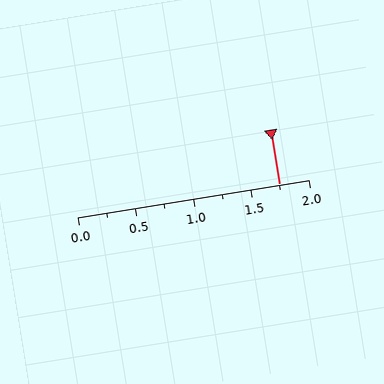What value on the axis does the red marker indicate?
The marker indicates approximately 1.75.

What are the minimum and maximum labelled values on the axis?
The axis runs from 0.0 to 2.0.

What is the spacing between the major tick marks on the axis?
The major ticks are spaced 0.5 apart.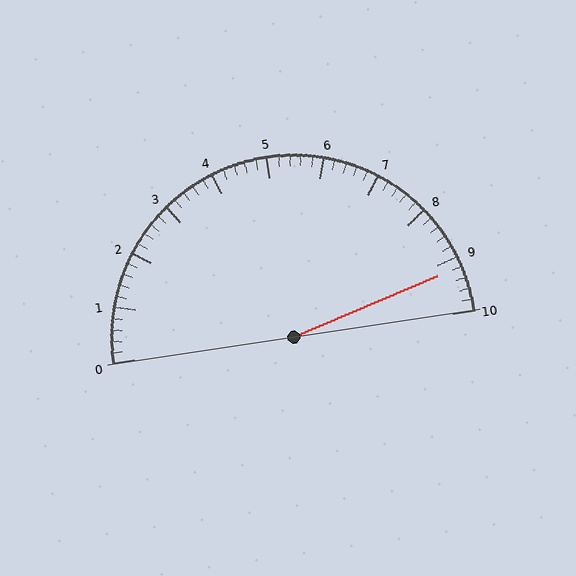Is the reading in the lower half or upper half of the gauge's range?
The reading is in the upper half of the range (0 to 10).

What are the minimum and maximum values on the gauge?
The gauge ranges from 0 to 10.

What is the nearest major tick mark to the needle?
The nearest major tick mark is 9.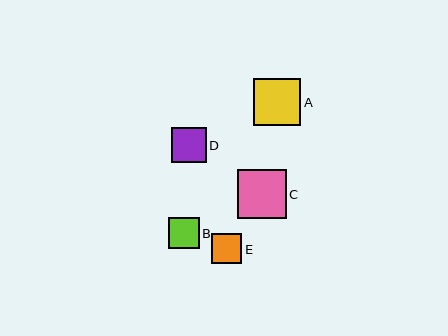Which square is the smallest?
Square E is the smallest with a size of approximately 30 pixels.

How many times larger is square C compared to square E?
Square C is approximately 1.6 times the size of square E.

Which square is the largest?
Square C is the largest with a size of approximately 48 pixels.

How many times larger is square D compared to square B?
Square D is approximately 1.1 times the size of square B.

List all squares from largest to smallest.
From largest to smallest: C, A, D, B, E.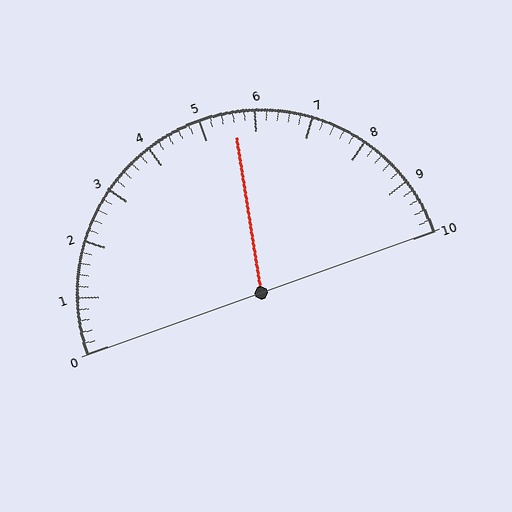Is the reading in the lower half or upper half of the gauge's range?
The reading is in the upper half of the range (0 to 10).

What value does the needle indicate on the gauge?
The needle indicates approximately 5.6.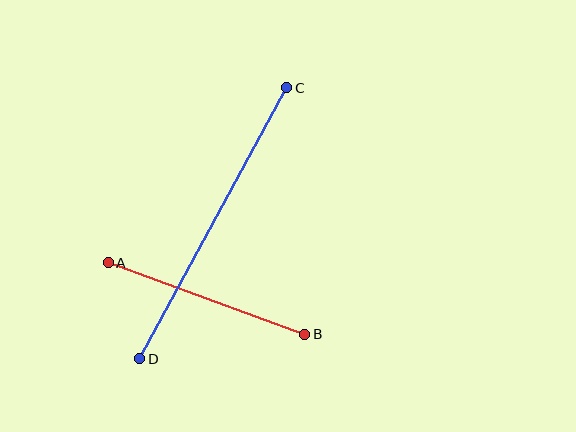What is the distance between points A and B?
The distance is approximately 209 pixels.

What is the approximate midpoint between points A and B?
The midpoint is at approximately (207, 298) pixels.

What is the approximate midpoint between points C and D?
The midpoint is at approximately (213, 223) pixels.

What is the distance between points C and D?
The distance is approximately 308 pixels.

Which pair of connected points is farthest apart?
Points C and D are farthest apart.